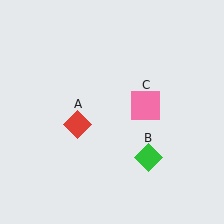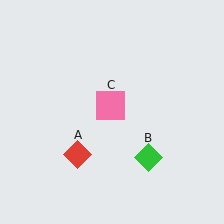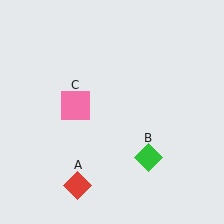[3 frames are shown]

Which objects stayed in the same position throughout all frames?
Green diamond (object B) remained stationary.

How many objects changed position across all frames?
2 objects changed position: red diamond (object A), pink square (object C).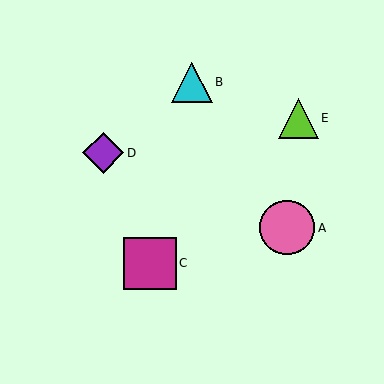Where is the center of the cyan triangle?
The center of the cyan triangle is at (192, 82).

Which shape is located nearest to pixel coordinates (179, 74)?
The cyan triangle (labeled B) at (192, 82) is nearest to that location.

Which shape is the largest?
The pink circle (labeled A) is the largest.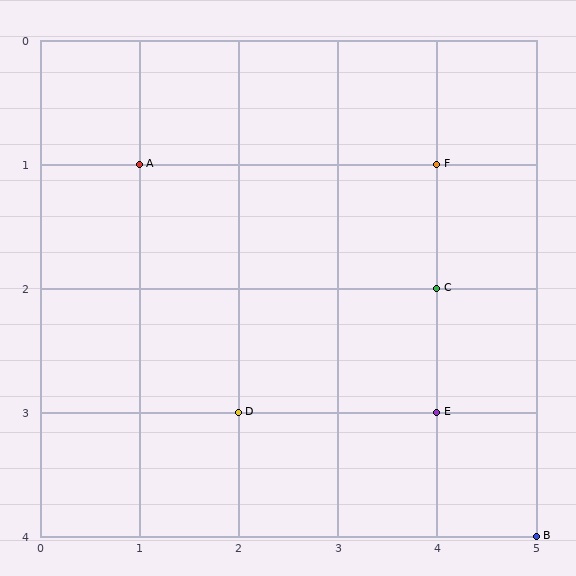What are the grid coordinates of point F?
Point F is at grid coordinates (4, 1).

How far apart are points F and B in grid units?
Points F and B are 1 column and 3 rows apart (about 3.2 grid units diagonally).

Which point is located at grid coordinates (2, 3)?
Point D is at (2, 3).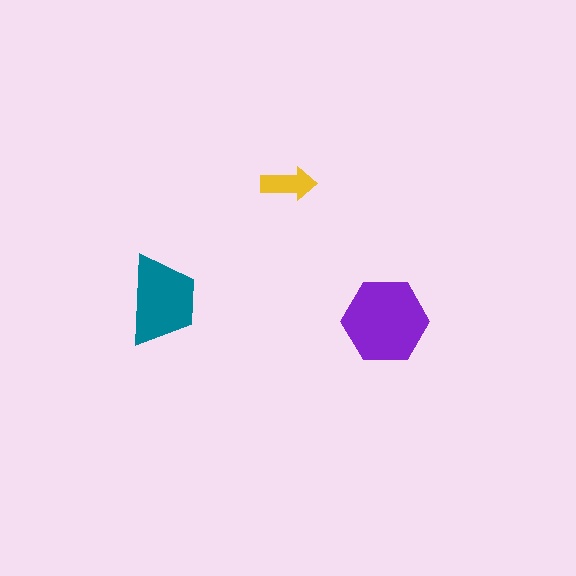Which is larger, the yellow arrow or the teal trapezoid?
The teal trapezoid.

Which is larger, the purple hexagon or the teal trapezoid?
The purple hexagon.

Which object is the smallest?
The yellow arrow.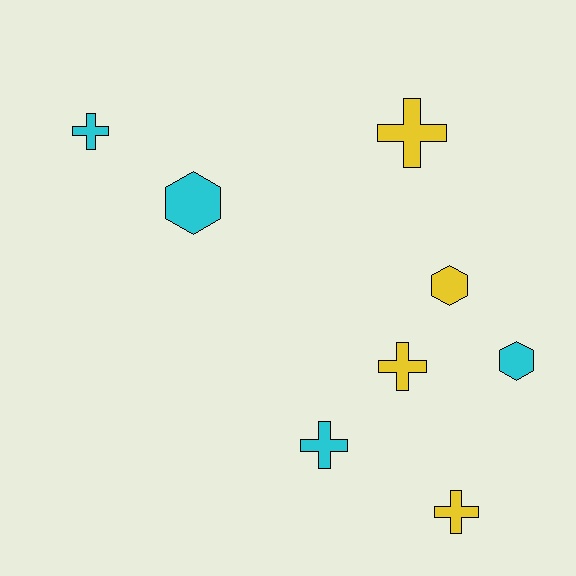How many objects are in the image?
There are 8 objects.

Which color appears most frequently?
Cyan, with 4 objects.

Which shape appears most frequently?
Cross, with 5 objects.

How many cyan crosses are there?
There are 2 cyan crosses.